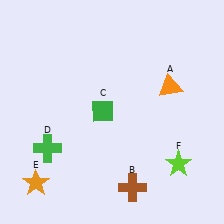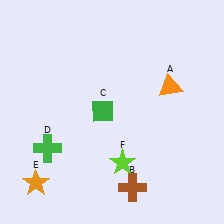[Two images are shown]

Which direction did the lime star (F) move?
The lime star (F) moved left.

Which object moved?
The lime star (F) moved left.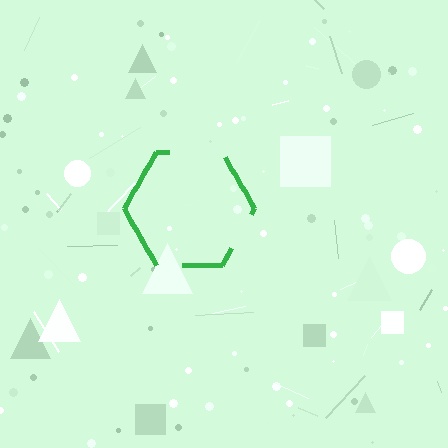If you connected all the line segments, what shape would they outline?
They would outline a hexagon.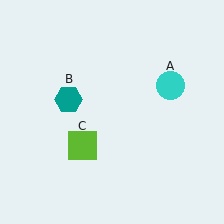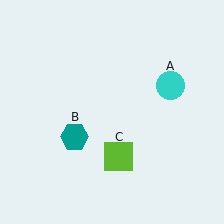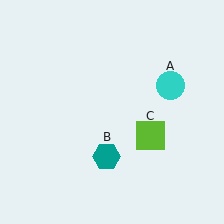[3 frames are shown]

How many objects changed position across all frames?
2 objects changed position: teal hexagon (object B), lime square (object C).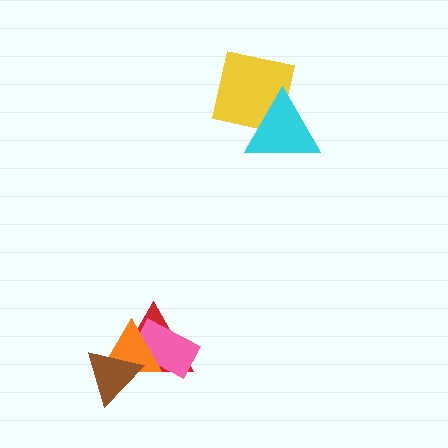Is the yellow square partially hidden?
Yes, it is partially covered by another shape.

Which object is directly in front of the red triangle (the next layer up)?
The pink rectangle is directly in front of the red triangle.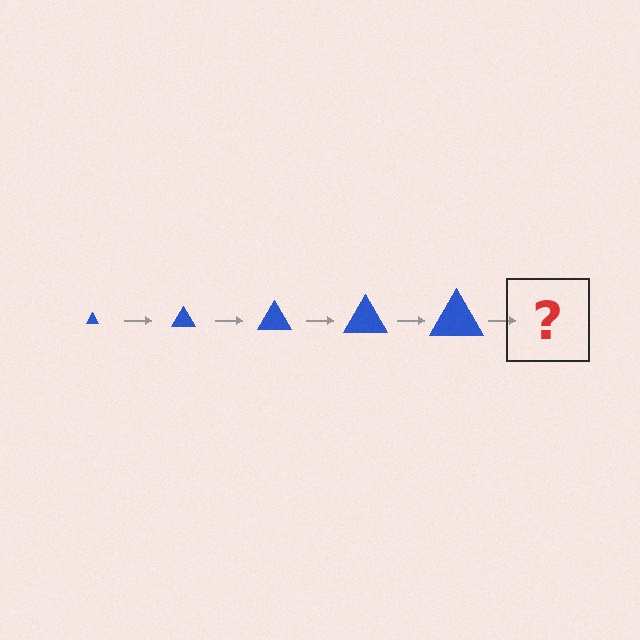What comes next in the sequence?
The next element should be a blue triangle, larger than the previous one.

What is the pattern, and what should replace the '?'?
The pattern is that the triangle gets progressively larger each step. The '?' should be a blue triangle, larger than the previous one.